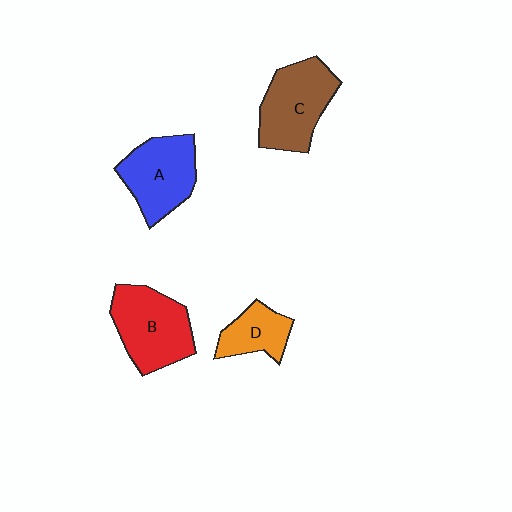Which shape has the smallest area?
Shape D (orange).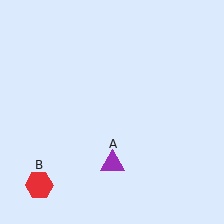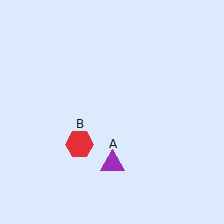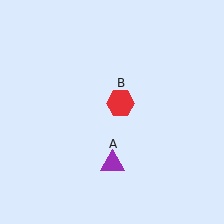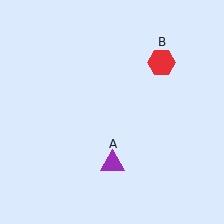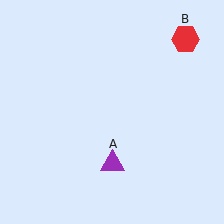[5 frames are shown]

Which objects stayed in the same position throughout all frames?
Purple triangle (object A) remained stationary.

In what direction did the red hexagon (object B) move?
The red hexagon (object B) moved up and to the right.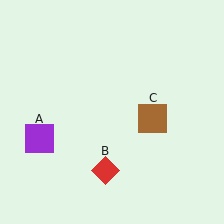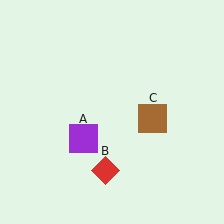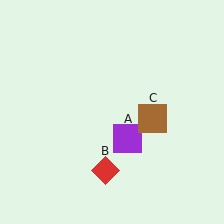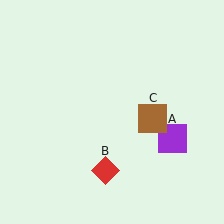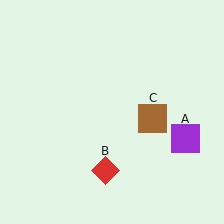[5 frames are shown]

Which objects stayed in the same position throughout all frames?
Red diamond (object B) and brown square (object C) remained stationary.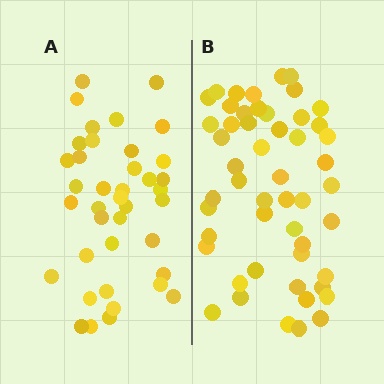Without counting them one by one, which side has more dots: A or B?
Region B (the right region) has more dots.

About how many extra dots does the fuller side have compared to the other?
Region B has roughly 12 or so more dots than region A.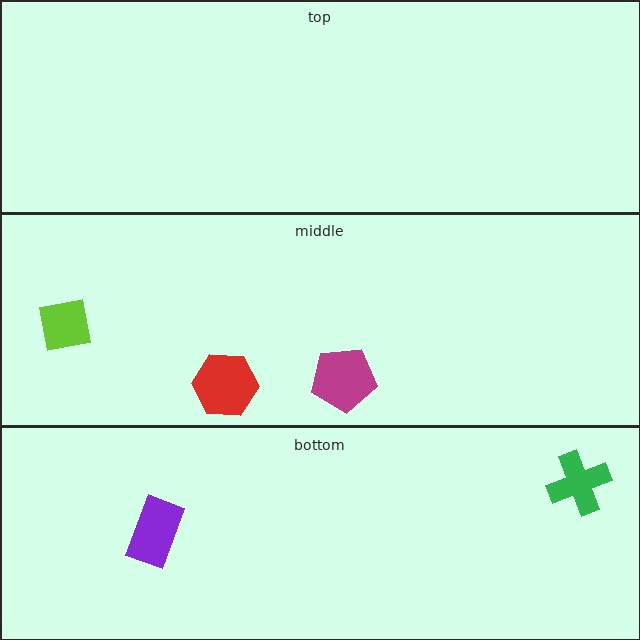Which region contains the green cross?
The bottom region.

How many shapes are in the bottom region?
2.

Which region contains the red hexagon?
The middle region.